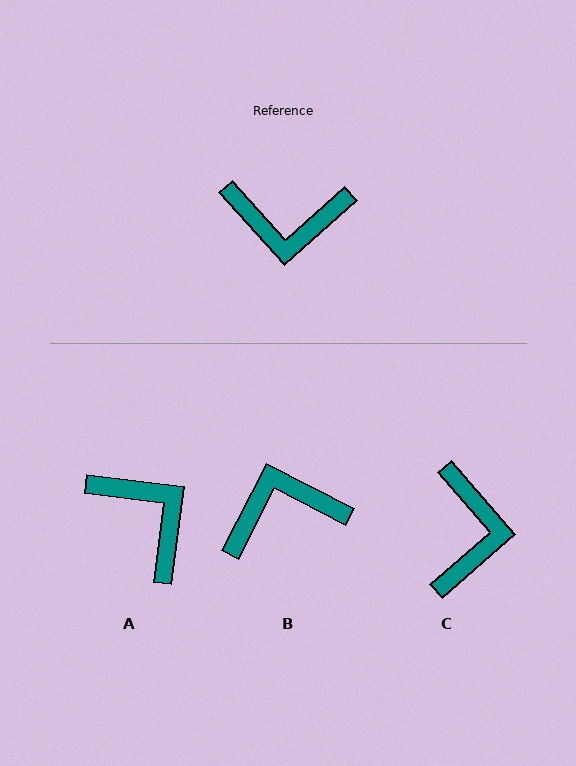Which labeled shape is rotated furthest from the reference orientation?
B, about 159 degrees away.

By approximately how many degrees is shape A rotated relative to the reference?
Approximately 131 degrees counter-clockwise.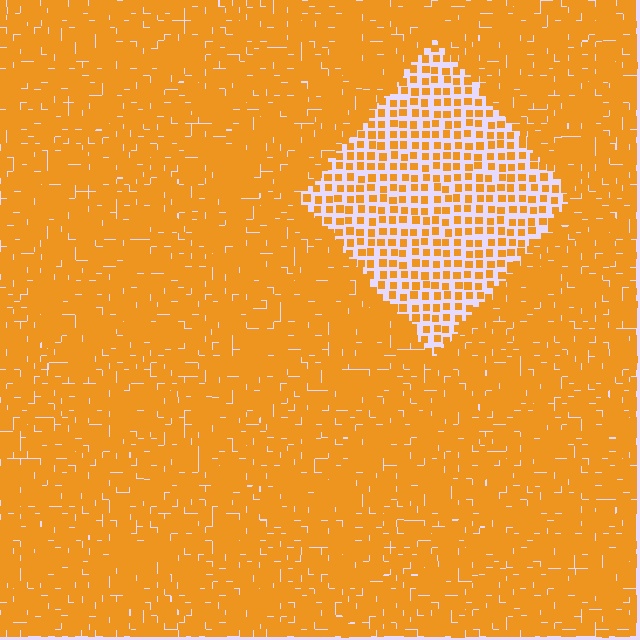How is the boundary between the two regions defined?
The boundary is defined by a change in element density (approximately 2.5x ratio). All elements are the same color, size, and shape.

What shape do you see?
I see a diamond.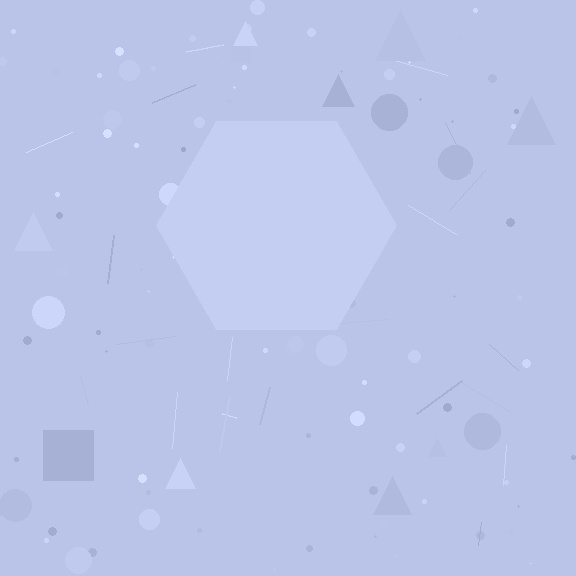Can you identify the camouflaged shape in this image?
The camouflaged shape is a hexagon.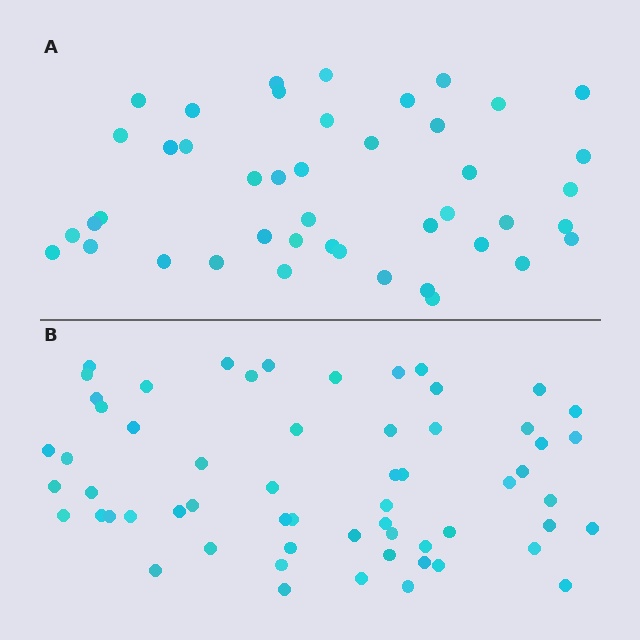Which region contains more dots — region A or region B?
Region B (the bottom region) has more dots.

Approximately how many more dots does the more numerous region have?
Region B has approximately 15 more dots than region A.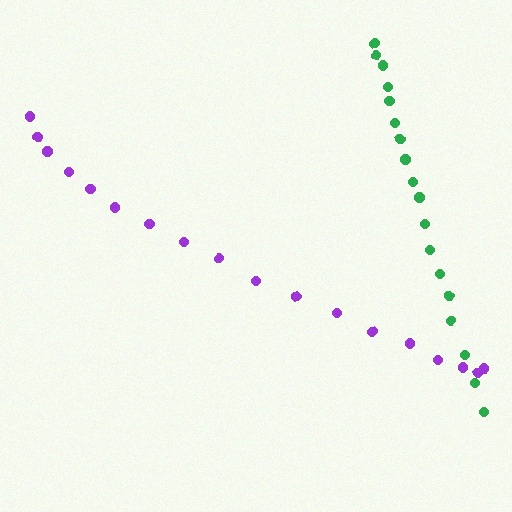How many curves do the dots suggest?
There are 2 distinct paths.